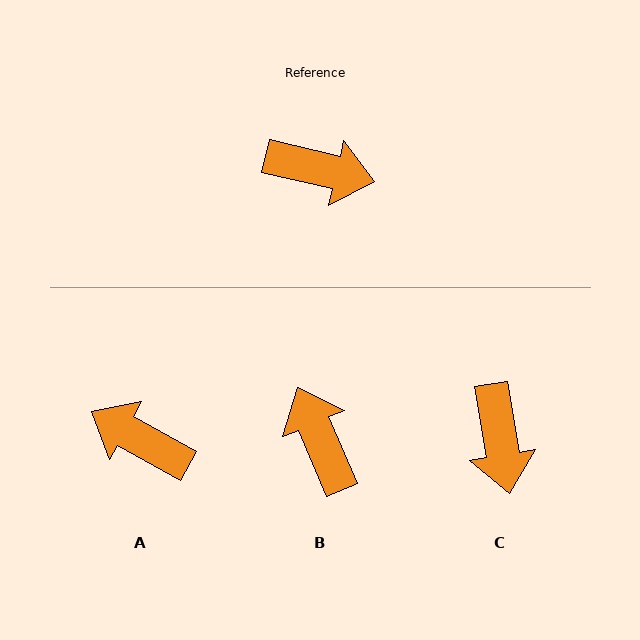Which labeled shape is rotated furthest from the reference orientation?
A, about 164 degrees away.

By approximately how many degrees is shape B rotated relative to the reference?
Approximately 127 degrees counter-clockwise.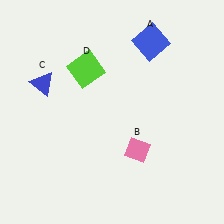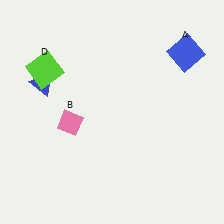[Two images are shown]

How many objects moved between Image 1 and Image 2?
3 objects moved between the two images.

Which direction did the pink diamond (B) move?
The pink diamond (B) moved left.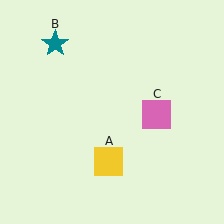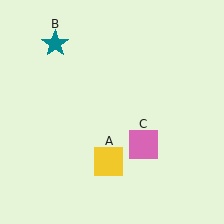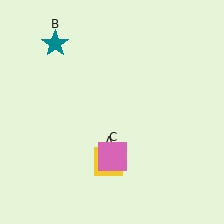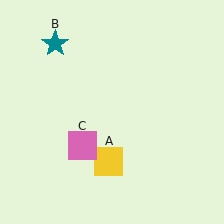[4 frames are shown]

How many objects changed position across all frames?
1 object changed position: pink square (object C).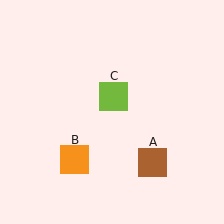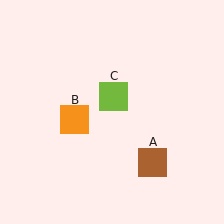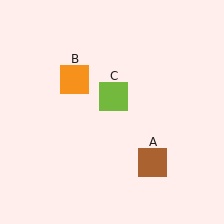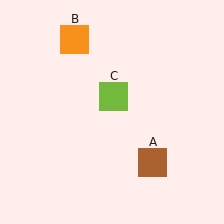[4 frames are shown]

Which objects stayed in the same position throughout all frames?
Brown square (object A) and lime square (object C) remained stationary.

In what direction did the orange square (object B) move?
The orange square (object B) moved up.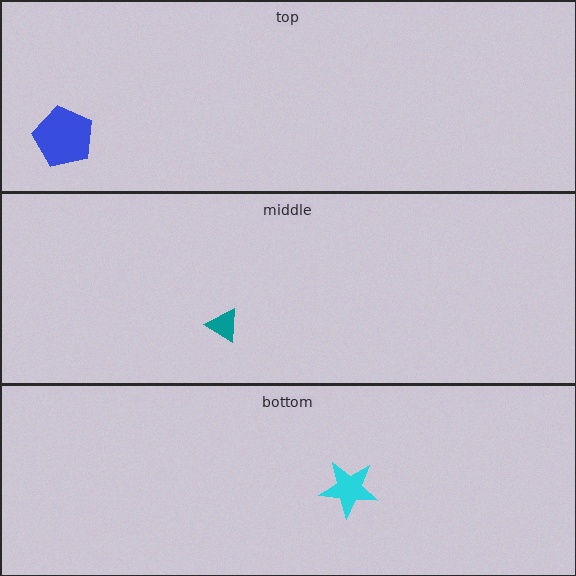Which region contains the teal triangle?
The middle region.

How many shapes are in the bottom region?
1.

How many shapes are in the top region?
1.